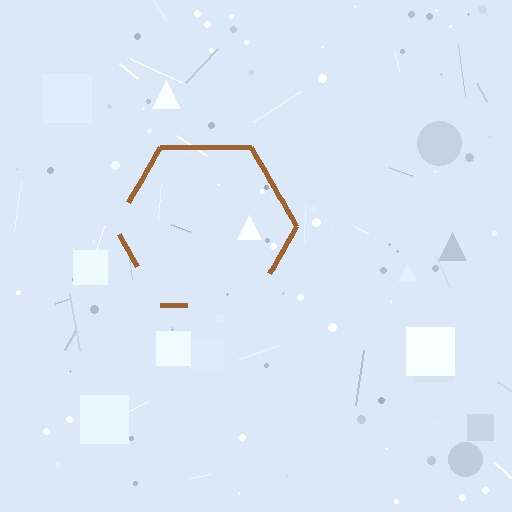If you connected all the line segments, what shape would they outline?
They would outline a hexagon.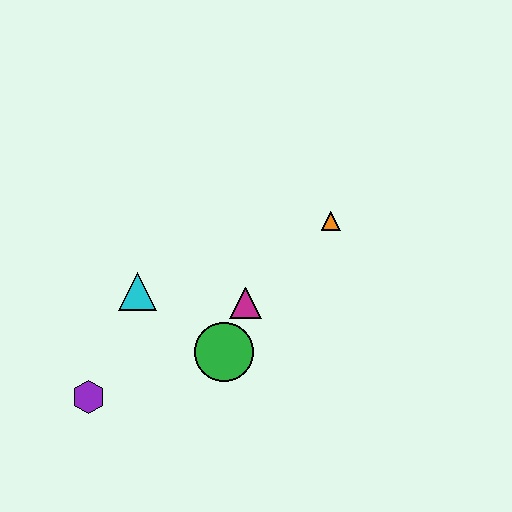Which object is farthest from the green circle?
The orange triangle is farthest from the green circle.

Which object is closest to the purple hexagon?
The cyan triangle is closest to the purple hexagon.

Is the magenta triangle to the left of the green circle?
No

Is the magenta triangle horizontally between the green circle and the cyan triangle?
No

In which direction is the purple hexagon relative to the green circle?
The purple hexagon is to the left of the green circle.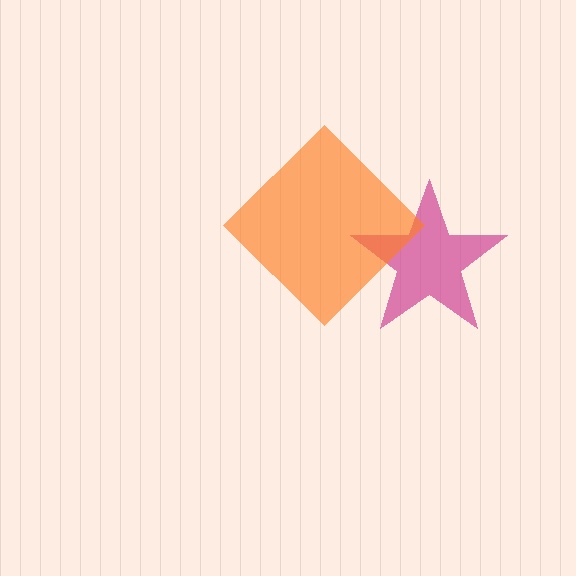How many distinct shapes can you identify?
There are 2 distinct shapes: a magenta star, an orange diamond.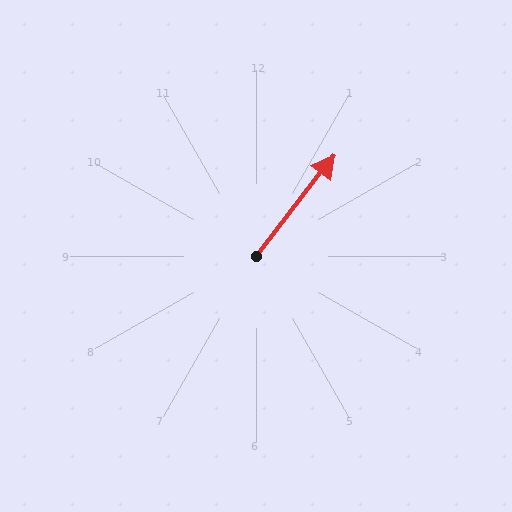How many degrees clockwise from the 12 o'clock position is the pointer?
Approximately 38 degrees.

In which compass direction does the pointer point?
Northeast.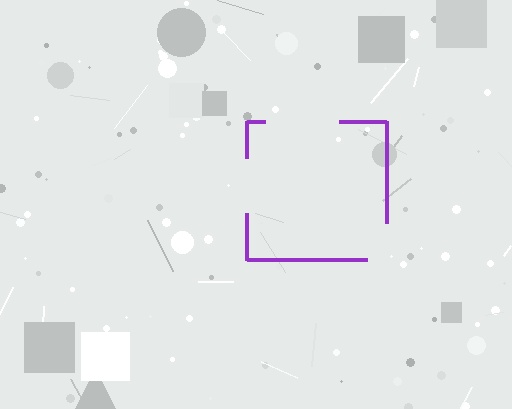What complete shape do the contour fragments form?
The contour fragments form a square.